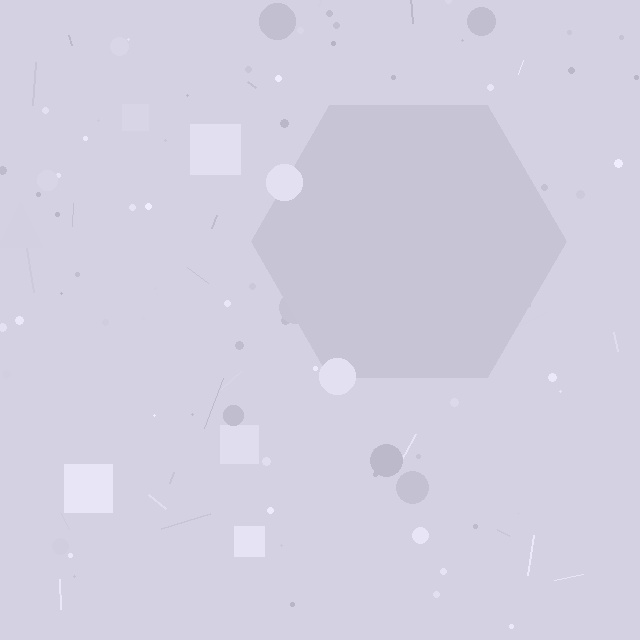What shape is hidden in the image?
A hexagon is hidden in the image.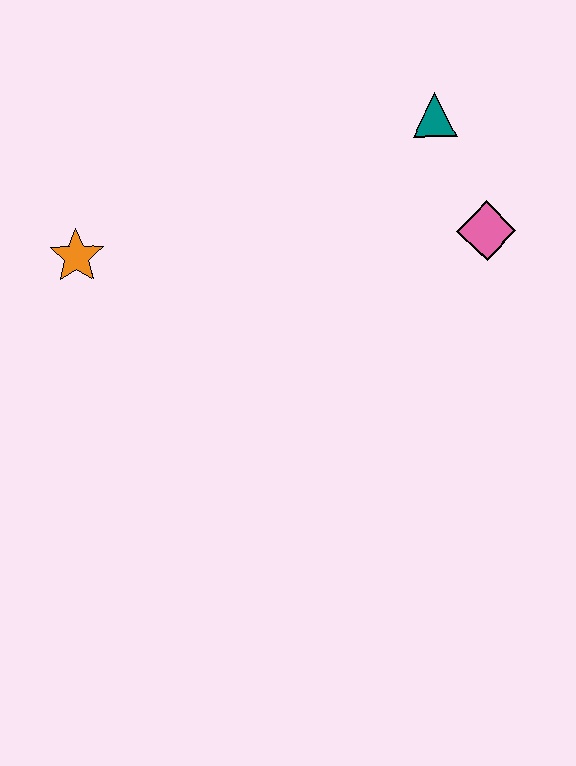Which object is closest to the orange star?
The teal triangle is closest to the orange star.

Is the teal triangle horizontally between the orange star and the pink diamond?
Yes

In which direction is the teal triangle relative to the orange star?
The teal triangle is to the right of the orange star.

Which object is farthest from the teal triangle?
The orange star is farthest from the teal triangle.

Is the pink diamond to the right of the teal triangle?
Yes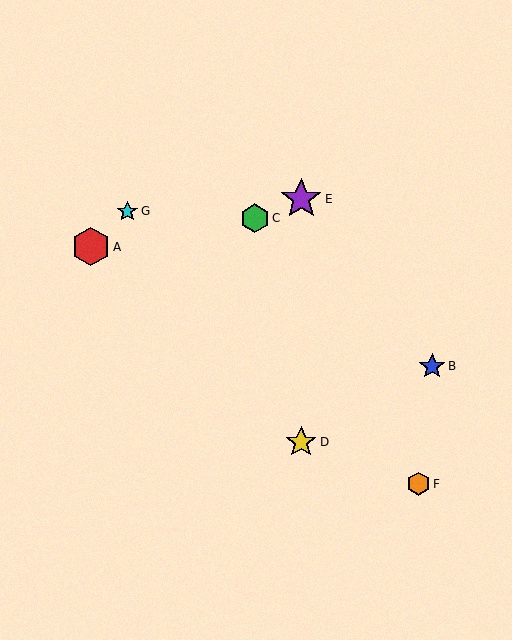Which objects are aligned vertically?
Objects D, E are aligned vertically.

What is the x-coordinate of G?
Object G is at x≈127.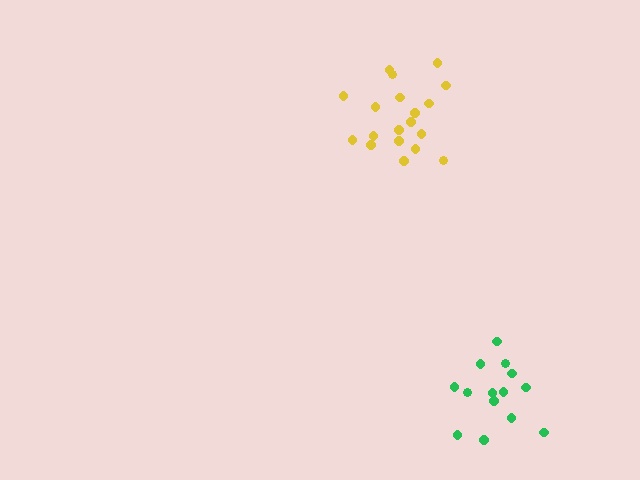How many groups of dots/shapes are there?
There are 2 groups.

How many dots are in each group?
Group 1: 19 dots, Group 2: 14 dots (33 total).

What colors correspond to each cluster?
The clusters are colored: yellow, green.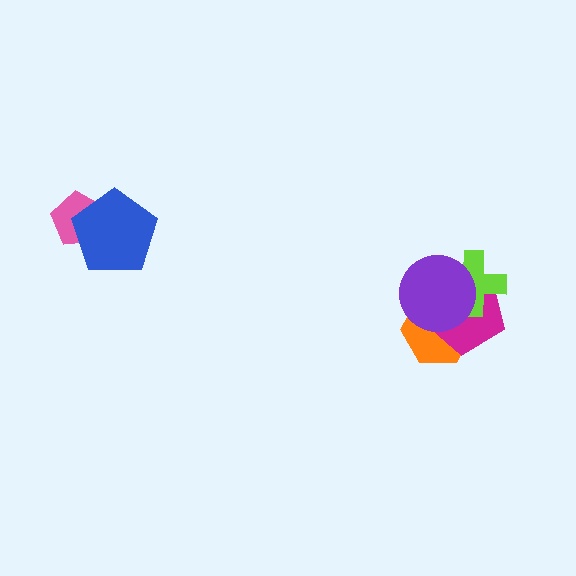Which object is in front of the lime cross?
The purple circle is in front of the lime cross.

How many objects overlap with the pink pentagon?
1 object overlaps with the pink pentagon.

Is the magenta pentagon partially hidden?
Yes, it is partially covered by another shape.